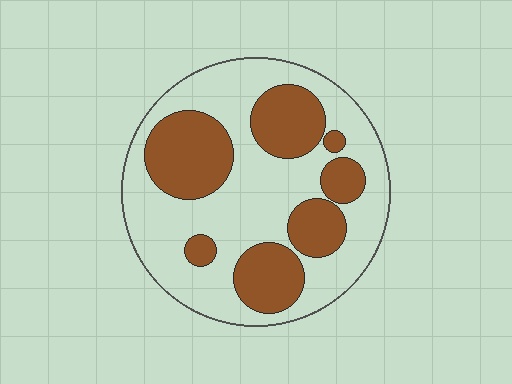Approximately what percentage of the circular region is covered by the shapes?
Approximately 35%.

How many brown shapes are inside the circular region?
7.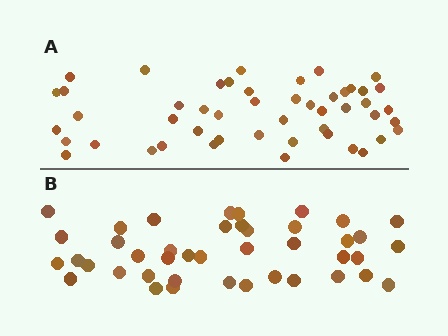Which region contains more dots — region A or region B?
Region A (the top region) has more dots.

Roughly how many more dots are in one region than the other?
Region A has roughly 8 or so more dots than region B.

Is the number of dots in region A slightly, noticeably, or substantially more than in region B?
Region A has only slightly more — the two regions are fairly close. The ratio is roughly 1.2 to 1.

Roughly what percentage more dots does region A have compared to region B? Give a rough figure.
About 15% more.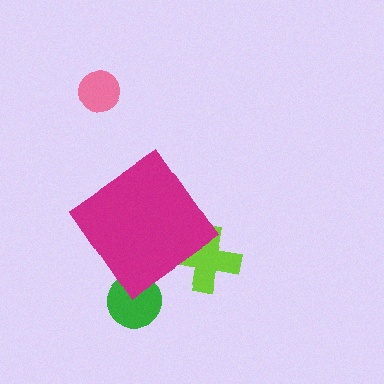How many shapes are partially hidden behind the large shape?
2 shapes are partially hidden.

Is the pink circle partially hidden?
No, the pink circle is fully visible.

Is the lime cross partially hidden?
Yes, the lime cross is partially hidden behind the magenta diamond.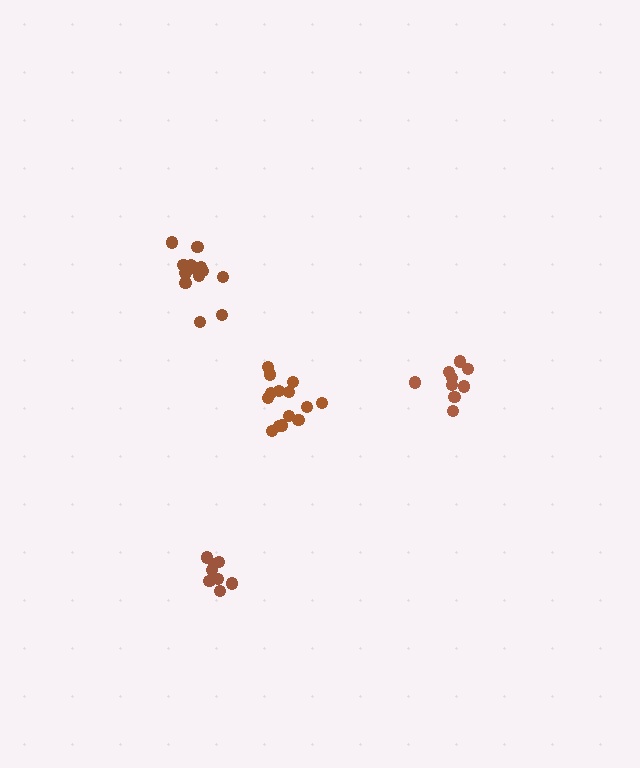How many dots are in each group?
Group 1: 14 dots, Group 2: 8 dots, Group 3: 9 dots, Group 4: 14 dots (45 total).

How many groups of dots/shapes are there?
There are 4 groups.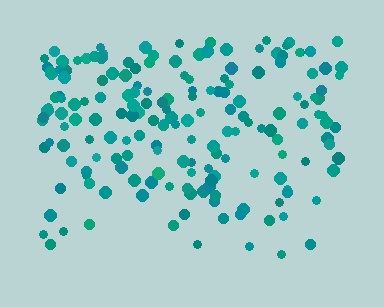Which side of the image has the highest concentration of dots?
The top.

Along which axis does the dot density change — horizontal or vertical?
Vertical.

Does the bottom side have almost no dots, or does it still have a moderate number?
Still a moderate number, just noticeably fewer than the top.